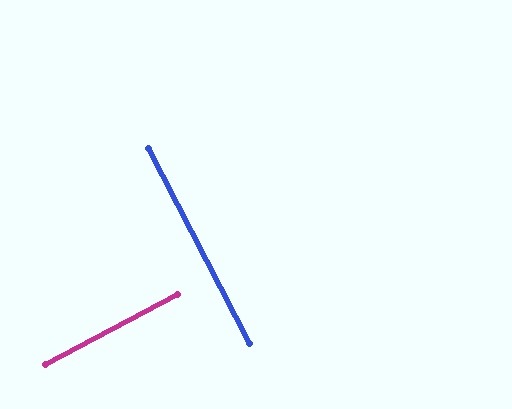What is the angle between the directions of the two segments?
Approximately 90 degrees.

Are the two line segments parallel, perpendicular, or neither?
Perpendicular — they meet at approximately 90°.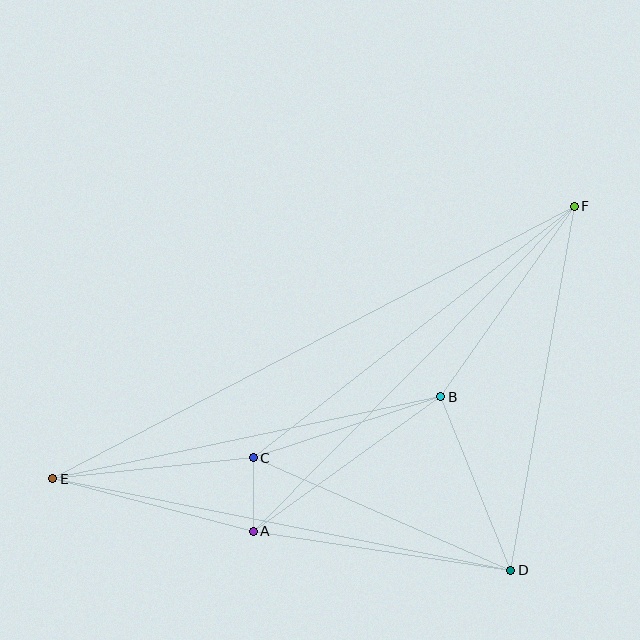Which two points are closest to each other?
Points A and C are closest to each other.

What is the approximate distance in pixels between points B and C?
The distance between B and C is approximately 197 pixels.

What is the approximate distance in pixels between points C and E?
The distance between C and E is approximately 201 pixels.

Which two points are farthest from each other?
Points E and F are farthest from each other.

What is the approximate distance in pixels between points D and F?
The distance between D and F is approximately 370 pixels.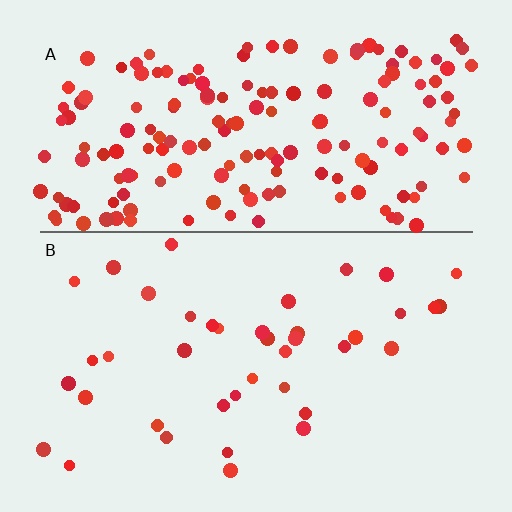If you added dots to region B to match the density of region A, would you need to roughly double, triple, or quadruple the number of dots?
Approximately quadruple.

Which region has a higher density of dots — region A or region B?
A (the top).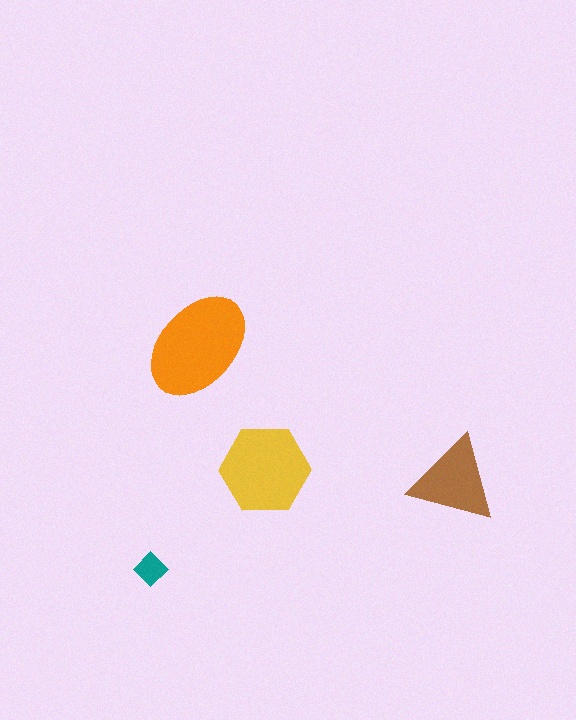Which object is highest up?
The orange ellipse is topmost.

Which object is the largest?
The orange ellipse.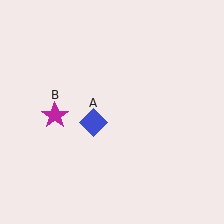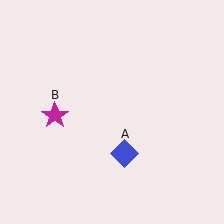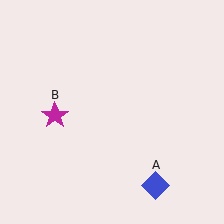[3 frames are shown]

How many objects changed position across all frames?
1 object changed position: blue diamond (object A).